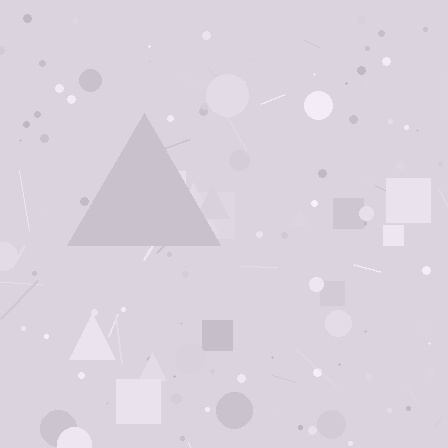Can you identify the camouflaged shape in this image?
The camouflaged shape is a triangle.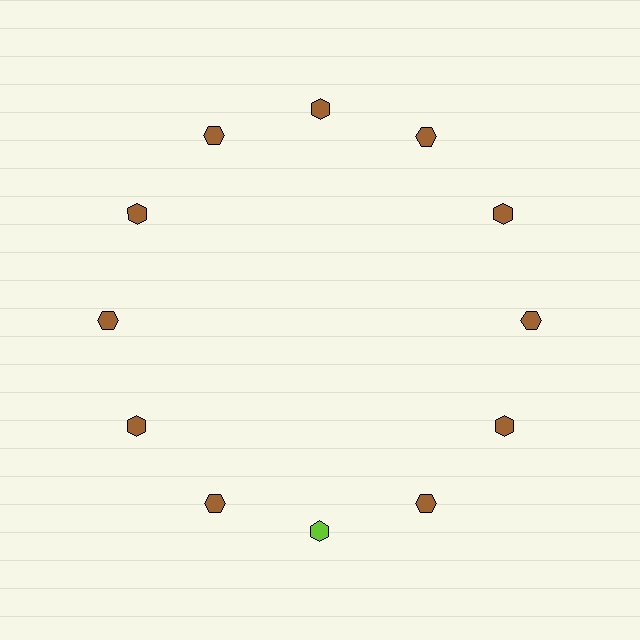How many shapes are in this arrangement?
There are 12 shapes arranged in a ring pattern.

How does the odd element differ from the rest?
It has a different color: lime instead of brown.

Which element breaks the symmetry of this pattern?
The lime hexagon at roughly the 6 o'clock position breaks the symmetry. All other shapes are brown hexagons.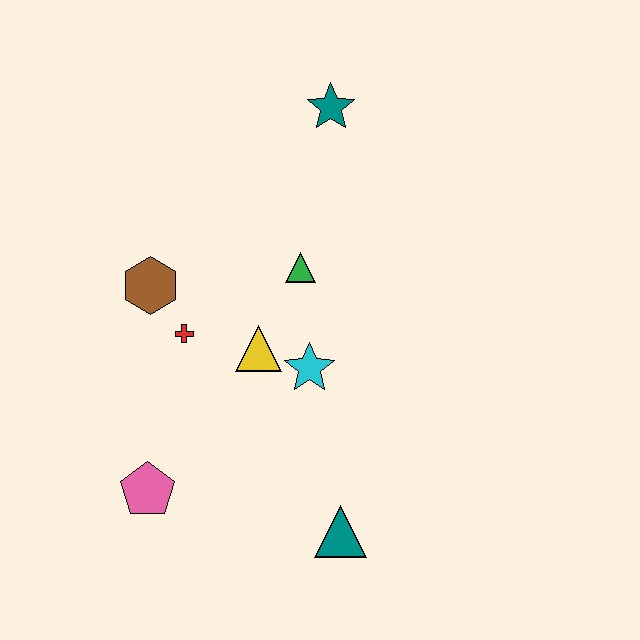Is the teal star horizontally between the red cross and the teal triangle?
Yes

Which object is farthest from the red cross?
The teal star is farthest from the red cross.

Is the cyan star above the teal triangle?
Yes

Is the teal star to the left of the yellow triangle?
No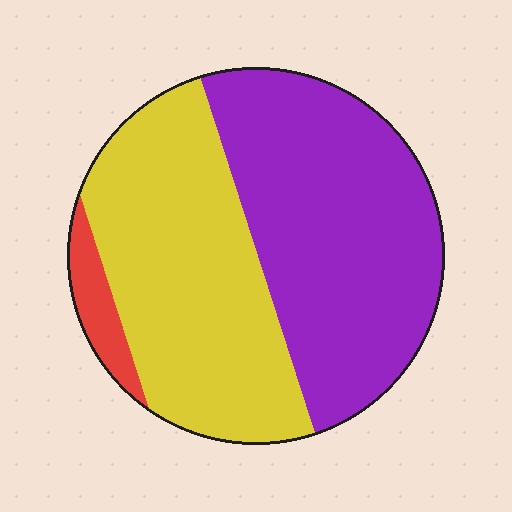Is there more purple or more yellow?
Purple.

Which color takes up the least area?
Red, at roughly 5%.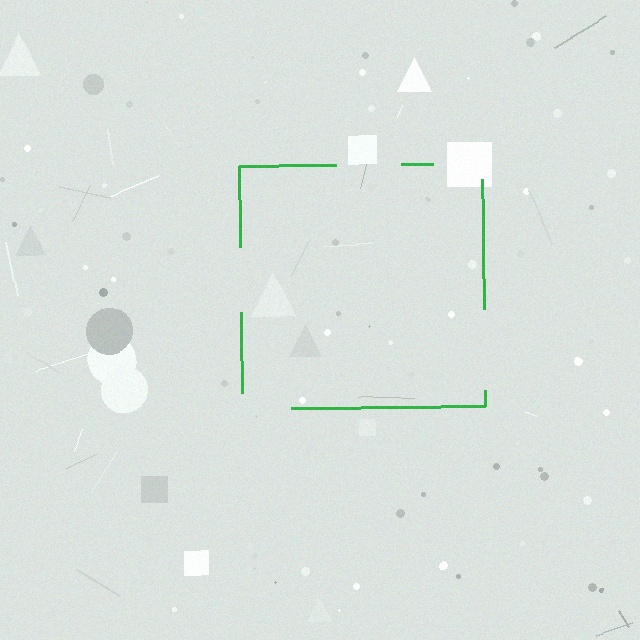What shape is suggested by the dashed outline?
The dashed outline suggests a square.